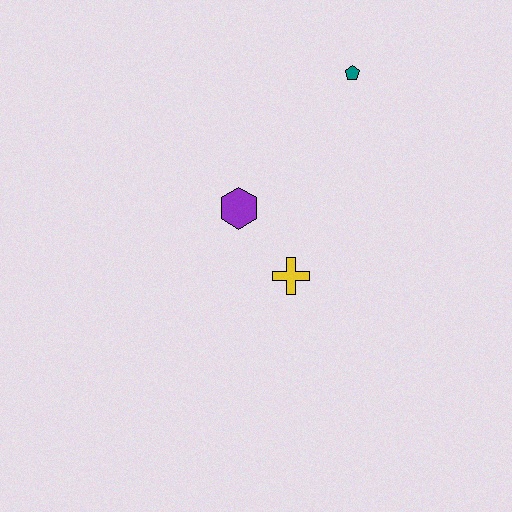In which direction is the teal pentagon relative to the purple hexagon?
The teal pentagon is above the purple hexagon.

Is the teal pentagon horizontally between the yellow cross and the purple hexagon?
No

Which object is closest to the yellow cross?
The purple hexagon is closest to the yellow cross.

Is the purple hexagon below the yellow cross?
No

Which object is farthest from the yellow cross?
The teal pentagon is farthest from the yellow cross.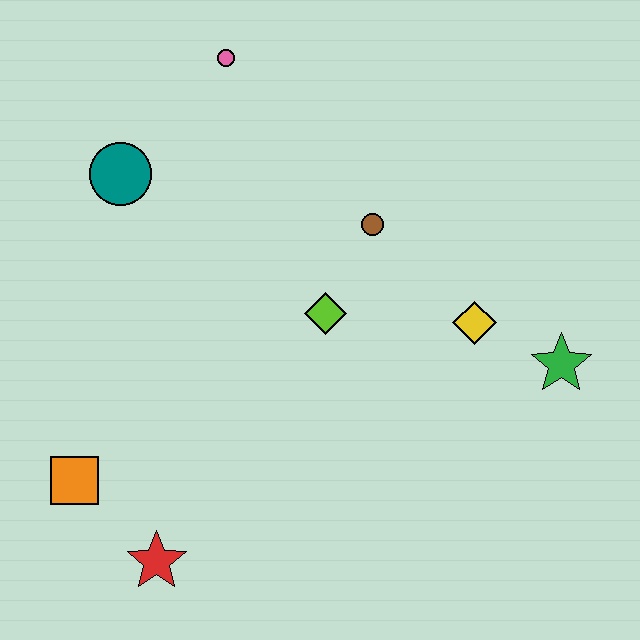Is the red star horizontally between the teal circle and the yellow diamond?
Yes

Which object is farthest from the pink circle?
The red star is farthest from the pink circle.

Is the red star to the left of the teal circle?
No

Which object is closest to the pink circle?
The teal circle is closest to the pink circle.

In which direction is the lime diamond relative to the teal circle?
The lime diamond is to the right of the teal circle.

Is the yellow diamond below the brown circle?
Yes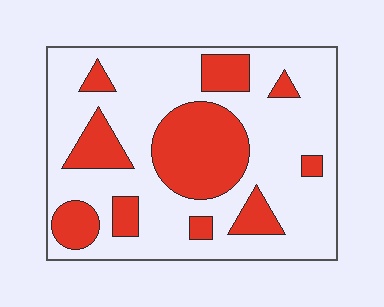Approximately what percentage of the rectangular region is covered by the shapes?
Approximately 30%.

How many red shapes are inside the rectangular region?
10.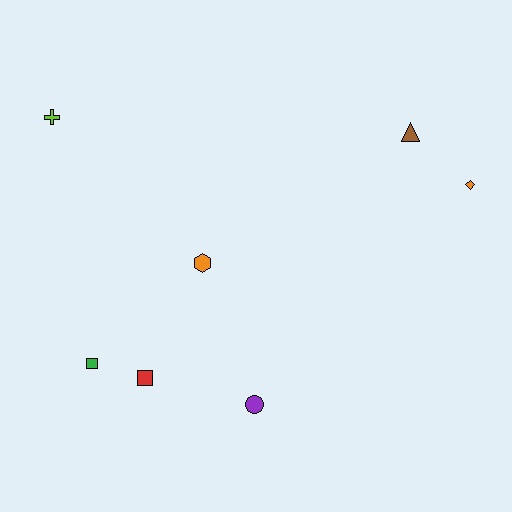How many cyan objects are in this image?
There are no cyan objects.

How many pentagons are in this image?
There are no pentagons.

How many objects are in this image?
There are 7 objects.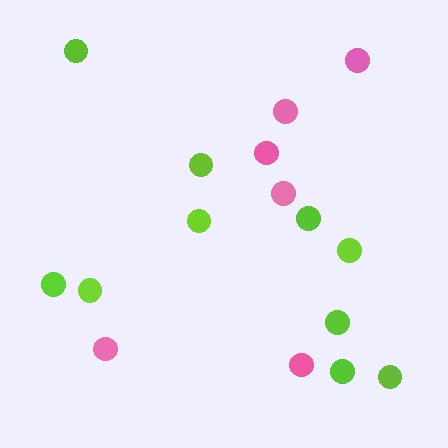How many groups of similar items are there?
There are 2 groups: one group of lime circles (10) and one group of pink circles (6).